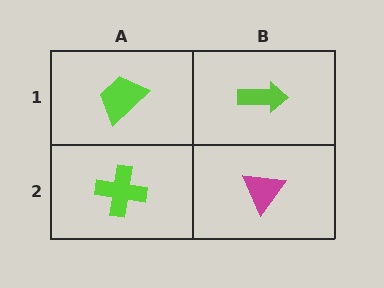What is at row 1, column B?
A lime arrow.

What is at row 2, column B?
A magenta triangle.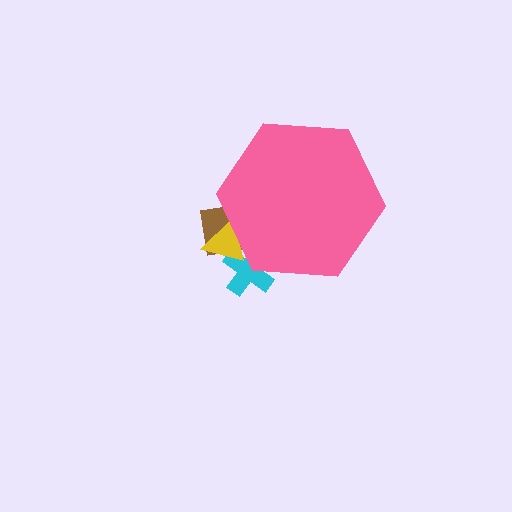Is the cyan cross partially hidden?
Yes, the cyan cross is partially hidden behind the pink hexagon.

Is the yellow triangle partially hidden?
Yes, the yellow triangle is partially hidden behind the pink hexagon.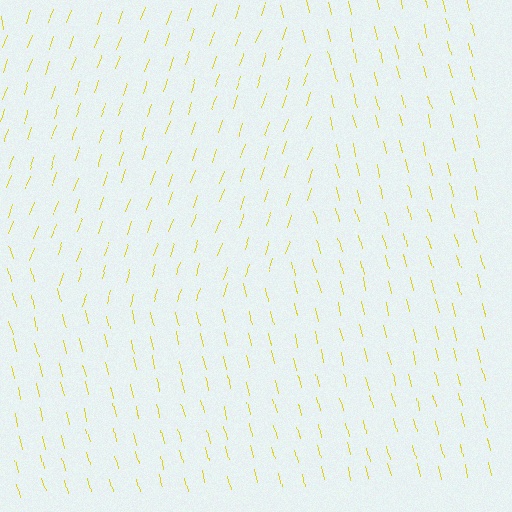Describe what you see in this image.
The image is filled with small yellow line segments. A circle region in the image has lines oriented differently from the surrounding lines, creating a visible texture boundary.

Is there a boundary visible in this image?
Yes, there is a texture boundary formed by a change in line orientation.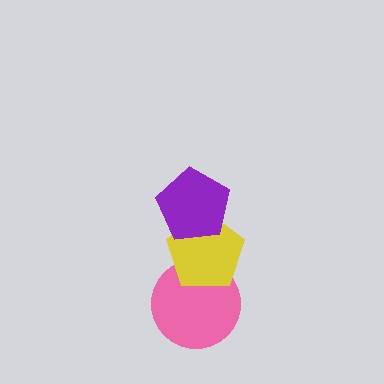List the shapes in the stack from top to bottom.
From top to bottom: the purple pentagon, the yellow pentagon, the pink circle.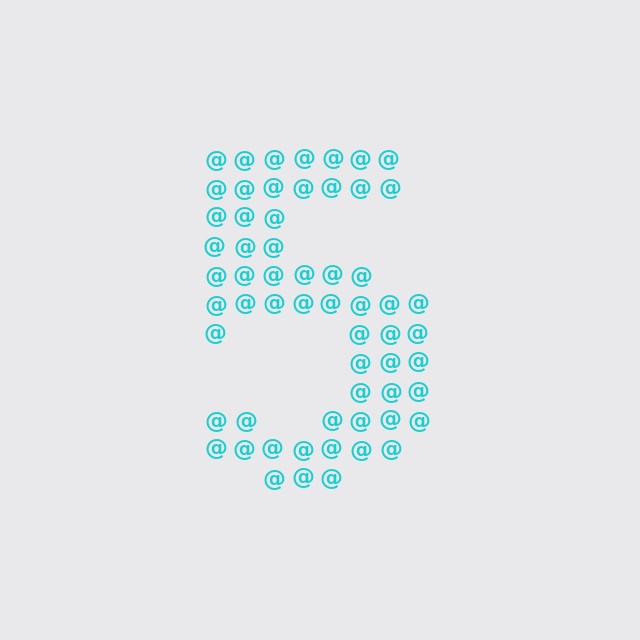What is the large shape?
The large shape is the digit 5.